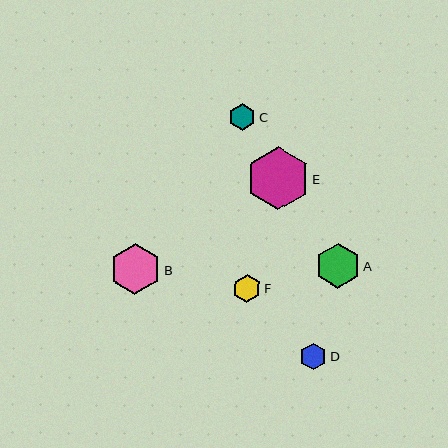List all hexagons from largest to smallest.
From largest to smallest: E, B, A, F, C, D.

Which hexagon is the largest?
Hexagon E is the largest with a size of approximately 62 pixels.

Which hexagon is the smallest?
Hexagon D is the smallest with a size of approximately 27 pixels.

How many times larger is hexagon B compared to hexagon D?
Hexagon B is approximately 1.9 times the size of hexagon D.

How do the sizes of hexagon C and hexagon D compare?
Hexagon C and hexagon D are approximately the same size.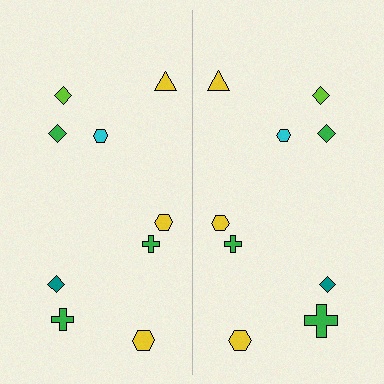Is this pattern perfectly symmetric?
No, the pattern is not perfectly symmetric. The green cross on the right side has a different size than its mirror counterpart.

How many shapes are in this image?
There are 18 shapes in this image.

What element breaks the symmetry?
The green cross on the right side has a different size than its mirror counterpart.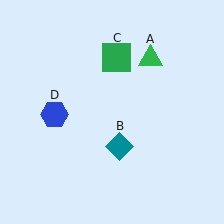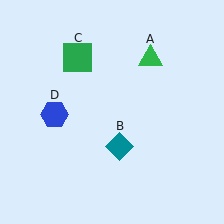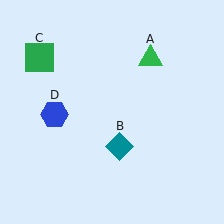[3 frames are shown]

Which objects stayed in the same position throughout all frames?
Green triangle (object A) and teal diamond (object B) and blue hexagon (object D) remained stationary.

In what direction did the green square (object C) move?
The green square (object C) moved left.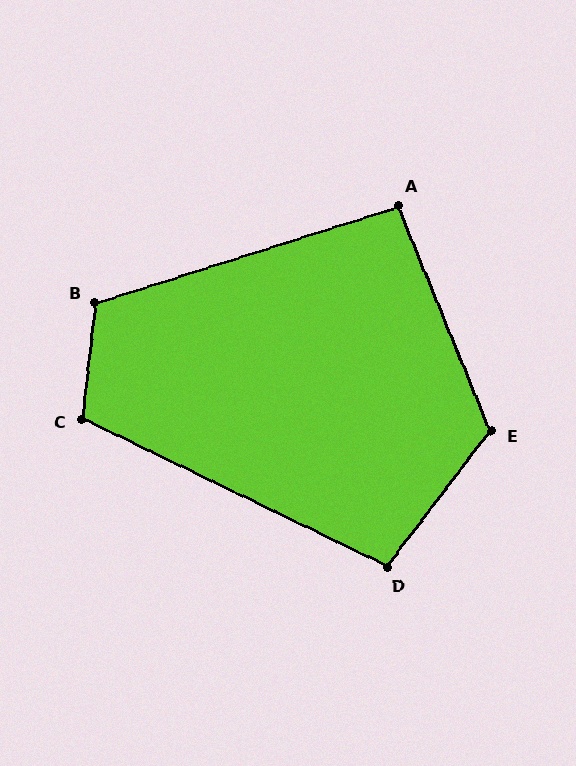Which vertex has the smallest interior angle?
A, at approximately 95 degrees.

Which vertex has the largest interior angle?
E, at approximately 120 degrees.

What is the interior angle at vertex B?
Approximately 114 degrees (obtuse).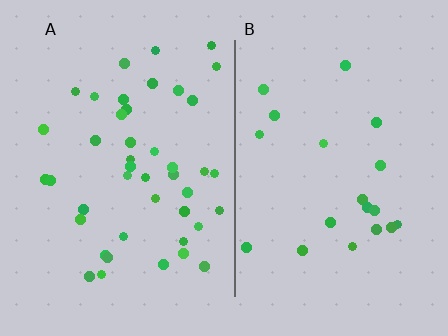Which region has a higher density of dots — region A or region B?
A (the left).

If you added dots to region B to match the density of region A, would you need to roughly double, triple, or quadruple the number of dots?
Approximately double.